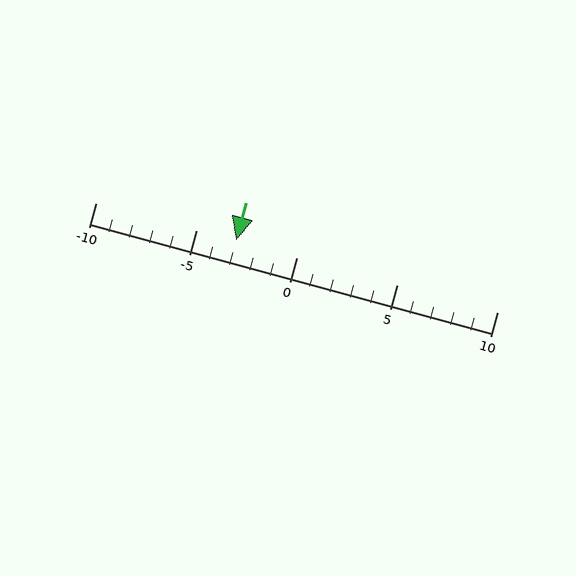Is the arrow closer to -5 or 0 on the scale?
The arrow is closer to -5.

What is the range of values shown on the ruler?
The ruler shows values from -10 to 10.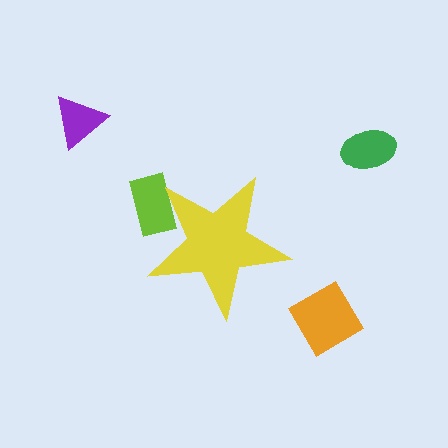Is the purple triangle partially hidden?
No, the purple triangle is fully visible.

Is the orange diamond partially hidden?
No, the orange diamond is fully visible.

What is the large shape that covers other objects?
A yellow star.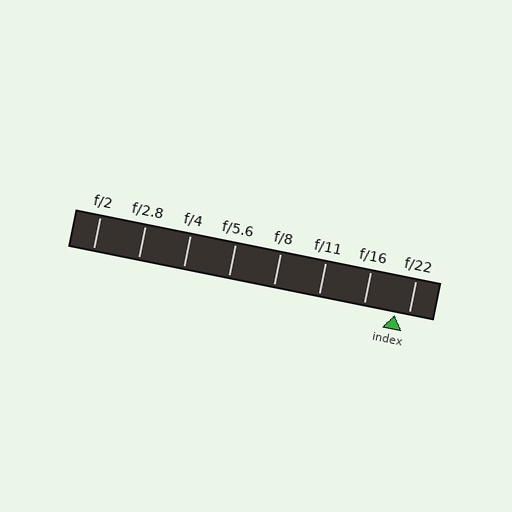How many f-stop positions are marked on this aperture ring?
There are 8 f-stop positions marked.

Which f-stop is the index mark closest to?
The index mark is closest to f/22.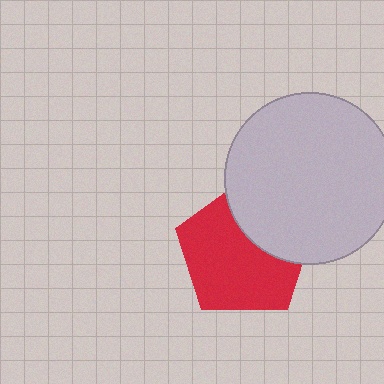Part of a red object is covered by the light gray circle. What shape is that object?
It is a pentagon.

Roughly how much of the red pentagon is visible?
Most of it is visible (roughly 68%).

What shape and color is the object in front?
The object in front is a light gray circle.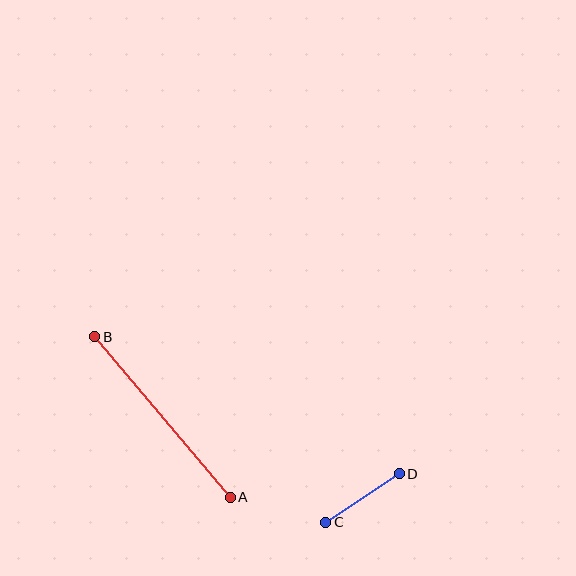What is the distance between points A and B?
The distance is approximately 210 pixels.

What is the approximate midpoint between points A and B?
The midpoint is at approximately (163, 417) pixels.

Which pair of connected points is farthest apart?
Points A and B are farthest apart.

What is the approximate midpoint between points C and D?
The midpoint is at approximately (362, 498) pixels.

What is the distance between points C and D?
The distance is approximately 88 pixels.